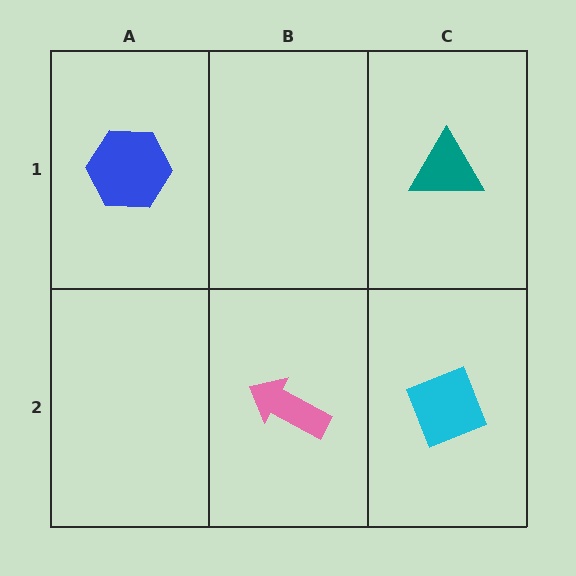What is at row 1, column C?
A teal triangle.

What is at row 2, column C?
A cyan diamond.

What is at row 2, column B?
A pink arrow.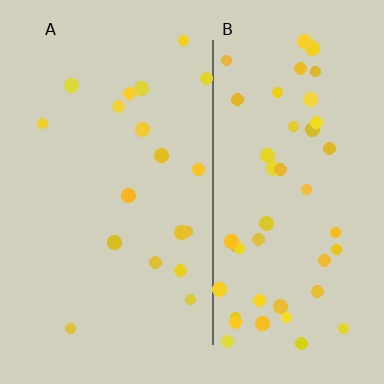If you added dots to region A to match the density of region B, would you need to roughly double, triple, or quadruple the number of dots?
Approximately triple.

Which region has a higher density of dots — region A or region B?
B (the right).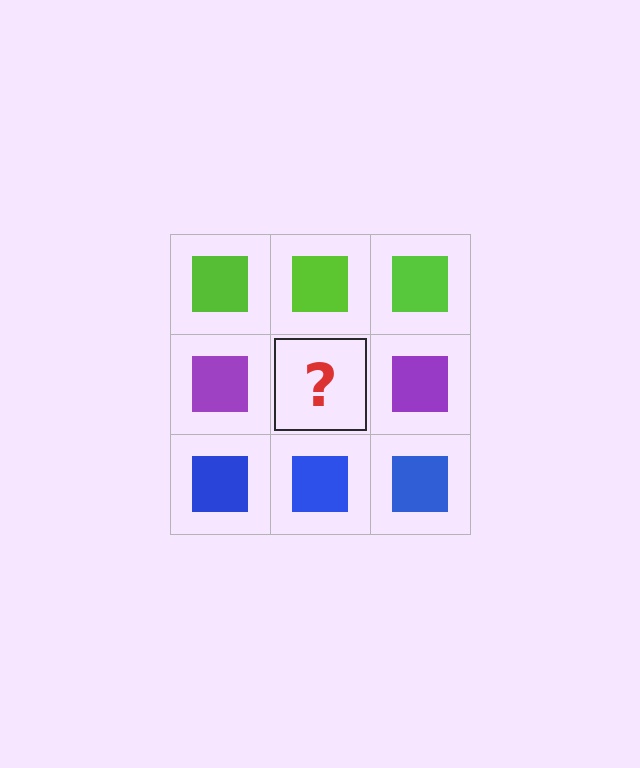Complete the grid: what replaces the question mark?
The question mark should be replaced with a purple square.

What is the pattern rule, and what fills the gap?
The rule is that each row has a consistent color. The gap should be filled with a purple square.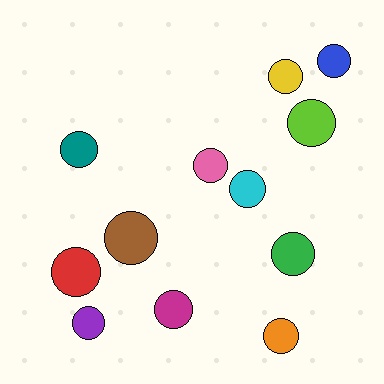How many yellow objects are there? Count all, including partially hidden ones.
There is 1 yellow object.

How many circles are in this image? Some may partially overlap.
There are 12 circles.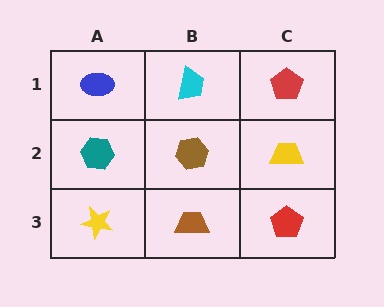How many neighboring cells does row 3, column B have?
3.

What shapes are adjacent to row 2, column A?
A blue ellipse (row 1, column A), a yellow star (row 3, column A), a brown hexagon (row 2, column B).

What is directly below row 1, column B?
A brown hexagon.